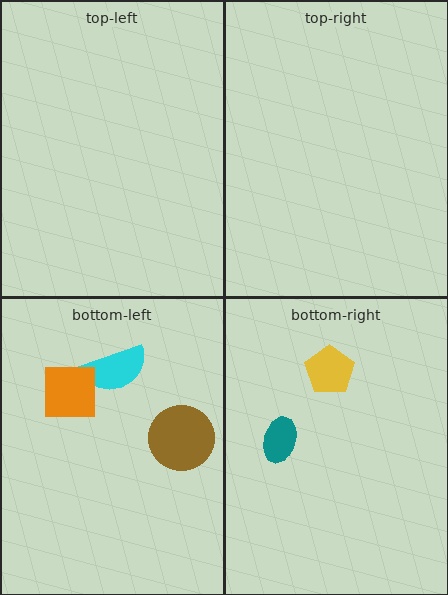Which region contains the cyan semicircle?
The bottom-left region.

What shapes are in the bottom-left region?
The cyan semicircle, the orange square, the brown circle.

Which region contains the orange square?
The bottom-left region.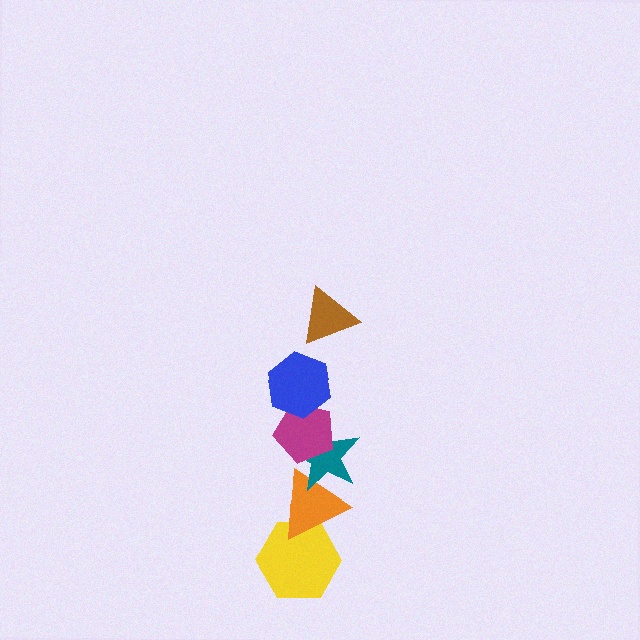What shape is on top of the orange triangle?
The teal star is on top of the orange triangle.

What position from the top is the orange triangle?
The orange triangle is 5th from the top.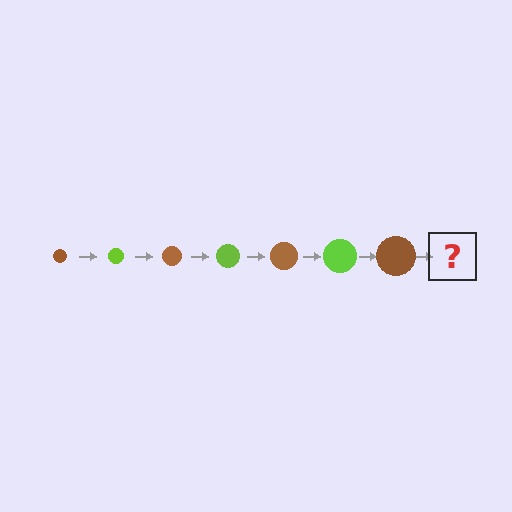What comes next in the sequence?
The next element should be a lime circle, larger than the previous one.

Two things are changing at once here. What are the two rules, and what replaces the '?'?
The two rules are that the circle grows larger each step and the color cycles through brown and lime. The '?' should be a lime circle, larger than the previous one.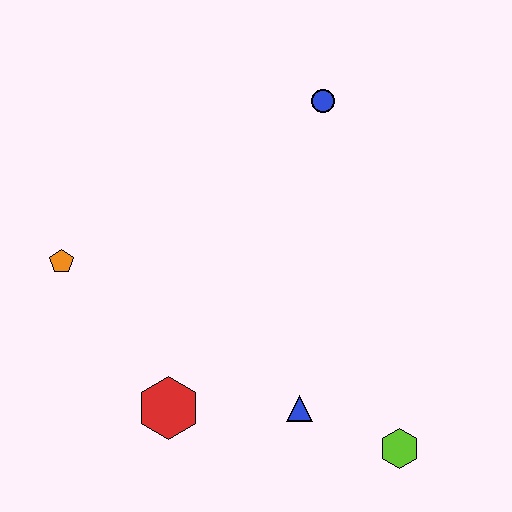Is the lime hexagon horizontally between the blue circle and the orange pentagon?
No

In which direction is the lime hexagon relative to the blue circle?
The lime hexagon is below the blue circle.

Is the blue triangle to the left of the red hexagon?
No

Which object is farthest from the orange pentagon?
The lime hexagon is farthest from the orange pentagon.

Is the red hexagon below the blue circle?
Yes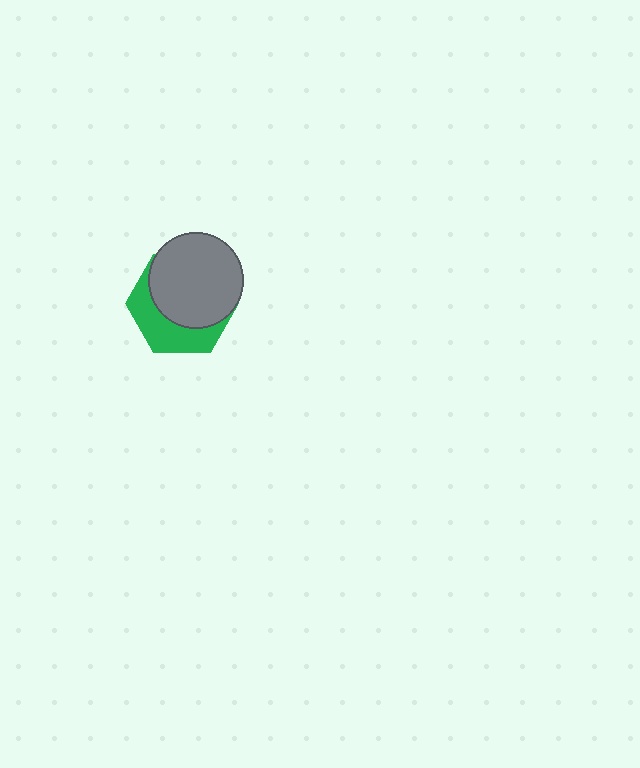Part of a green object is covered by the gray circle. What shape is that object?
It is a hexagon.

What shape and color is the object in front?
The object in front is a gray circle.